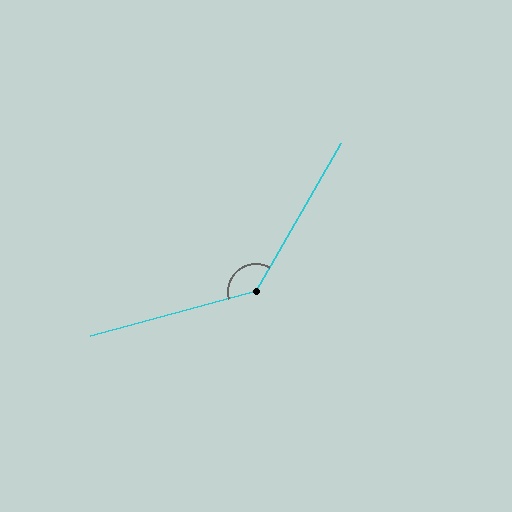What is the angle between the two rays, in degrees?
Approximately 135 degrees.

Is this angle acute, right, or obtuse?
It is obtuse.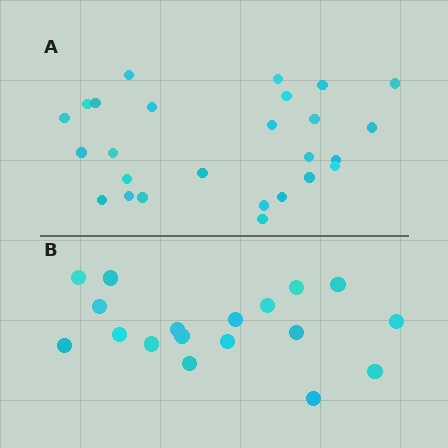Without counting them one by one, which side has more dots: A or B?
Region A (the top region) has more dots.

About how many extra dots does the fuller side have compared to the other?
Region A has roughly 8 or so more dots than region B.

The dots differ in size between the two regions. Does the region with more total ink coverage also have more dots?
No. Region B has more total ink coverage because its dots are larger, but region A actually contains more individual dots. Total area can be misleading — the number of items is what matters here.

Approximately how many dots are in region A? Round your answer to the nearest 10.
About 30 dots. (The exact count is 26, which rounds to 30.)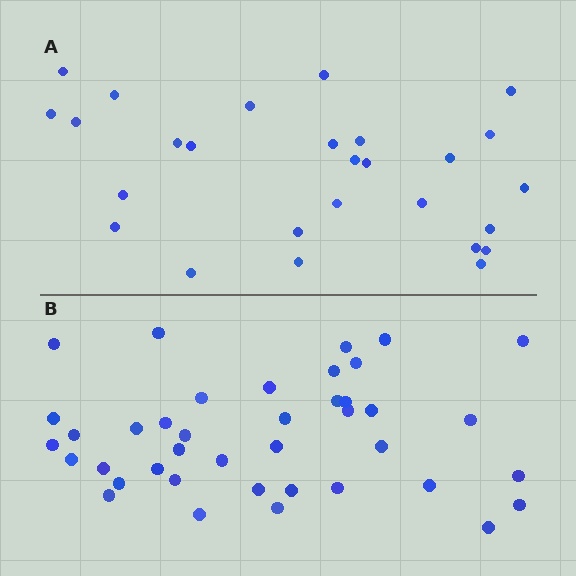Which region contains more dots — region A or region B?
Region B (the bottom region) has more dots.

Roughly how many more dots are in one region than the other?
Region B has approximately 15 more dots than region A.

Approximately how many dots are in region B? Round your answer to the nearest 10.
About 40 dots.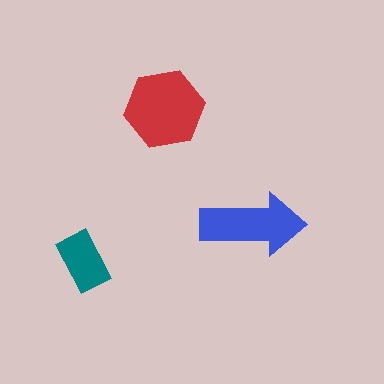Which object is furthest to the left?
The teal rectangle is leftmost.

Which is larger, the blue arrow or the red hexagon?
The red hexagon.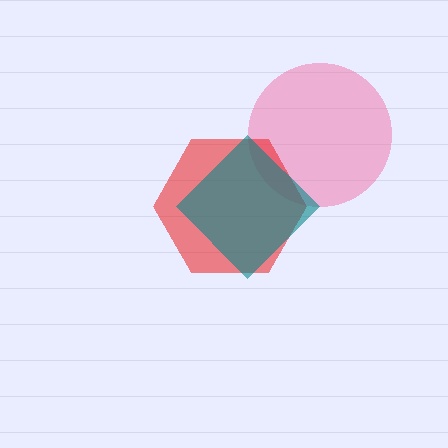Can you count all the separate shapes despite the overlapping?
Yes, there are 3 separate shapes.